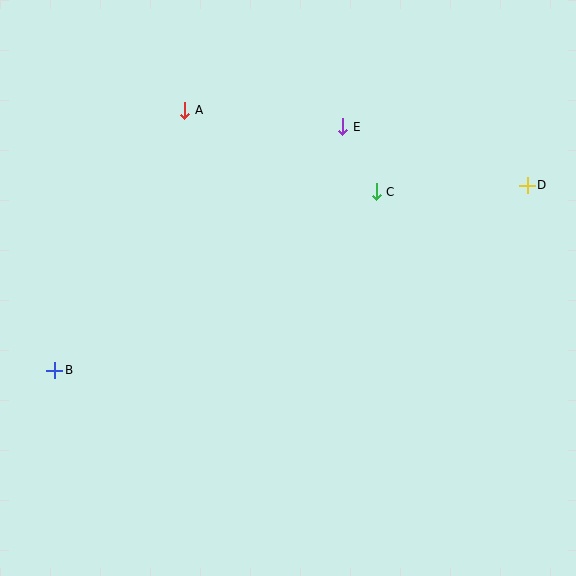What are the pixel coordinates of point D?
Point D is at (527, 185).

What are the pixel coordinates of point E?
Point E is at (343, 127).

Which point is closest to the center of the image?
Point C at (376, 192) is closest to the center.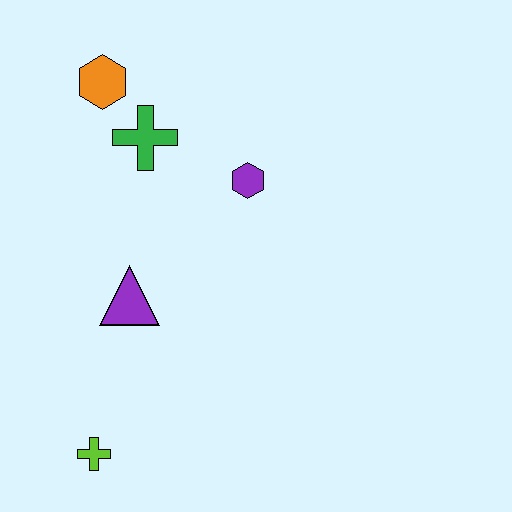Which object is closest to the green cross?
The orange hexagon is closest to the green cross.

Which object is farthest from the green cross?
The lime cross is farthest from the green cross.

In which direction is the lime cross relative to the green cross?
The lime cross is below the green cross.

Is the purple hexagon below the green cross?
Yes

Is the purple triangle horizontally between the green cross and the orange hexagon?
Yes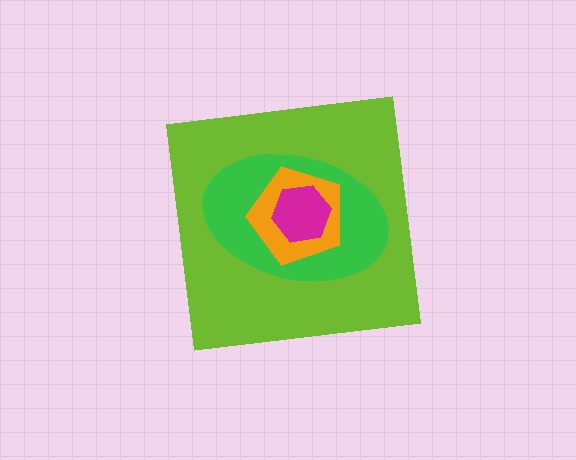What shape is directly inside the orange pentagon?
The magenta hexagon.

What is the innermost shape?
The magenta hexagon.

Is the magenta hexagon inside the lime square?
Yes.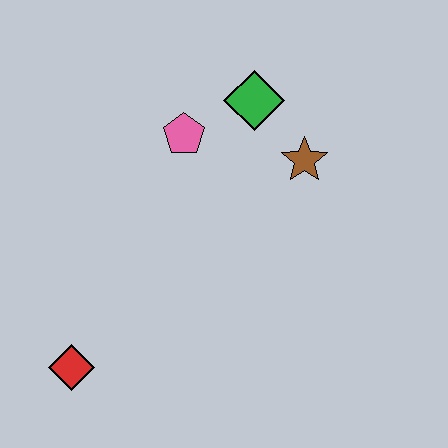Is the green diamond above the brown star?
Yes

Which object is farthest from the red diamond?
The green diamond is farthest from the red diamond.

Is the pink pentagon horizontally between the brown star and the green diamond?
No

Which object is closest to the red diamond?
The pink pentagon is closest to the red diamond.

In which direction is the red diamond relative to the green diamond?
The red diamond is below the green diamond.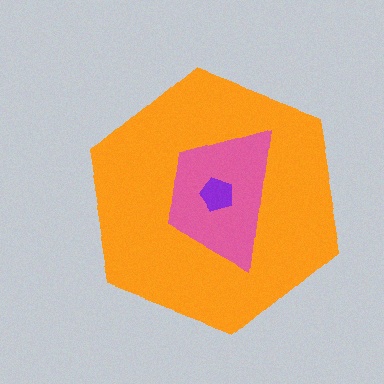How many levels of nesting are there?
3.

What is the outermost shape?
The orange hexagon.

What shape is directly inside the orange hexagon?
The pink trapezoid.